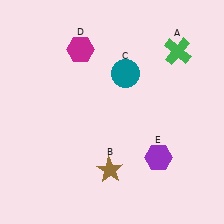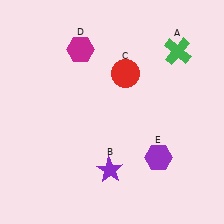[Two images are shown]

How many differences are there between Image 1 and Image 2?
There are 2 differences between the two images.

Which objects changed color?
B changed from brown to purple. C changed from teal to red.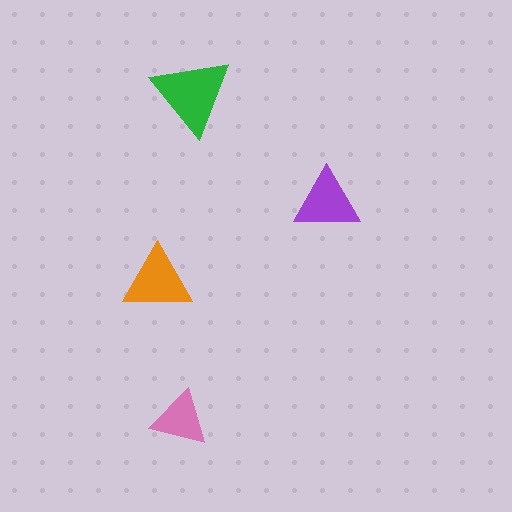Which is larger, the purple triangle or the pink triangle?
The purple one.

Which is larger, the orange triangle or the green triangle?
The green one.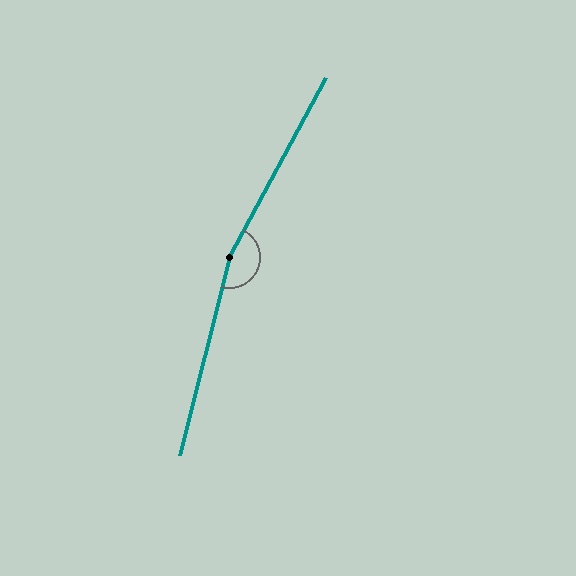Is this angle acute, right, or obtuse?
It is obtuse.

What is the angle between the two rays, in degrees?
Approximately 166 degrees.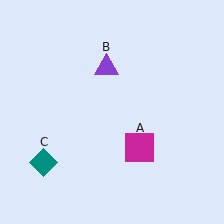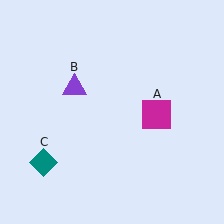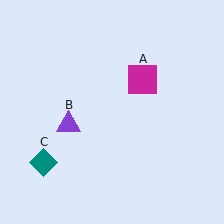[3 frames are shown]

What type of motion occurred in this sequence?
The magenta square (object A), purple triangle (object B) rotated counterclockwise around the center of the scene.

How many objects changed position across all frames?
2 objects changed position: magenta square (object A), purple triangle (object B).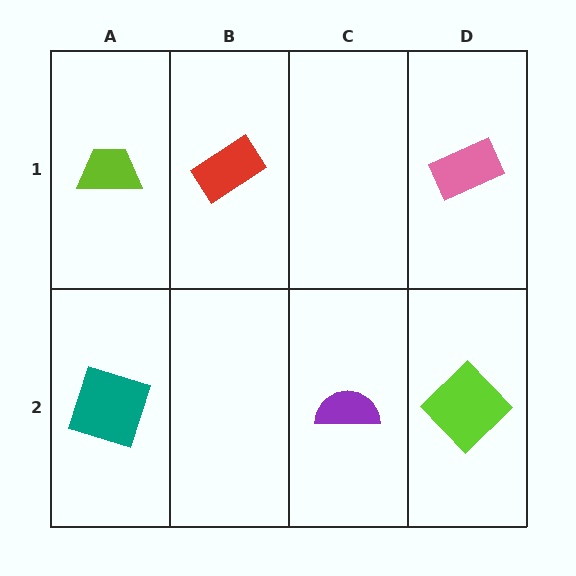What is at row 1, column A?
A lime trapezoid.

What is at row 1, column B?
A red rectangle.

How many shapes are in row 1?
3 shapes.